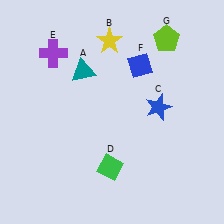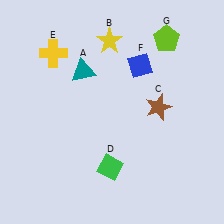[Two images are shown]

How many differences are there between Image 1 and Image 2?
There are 2 differences between the two images.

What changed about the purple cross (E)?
In Image 1, E is purple. In Image 2, it changed to yellow.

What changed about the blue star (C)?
In Image 1, C is blue. In Image 2, it changed to brown.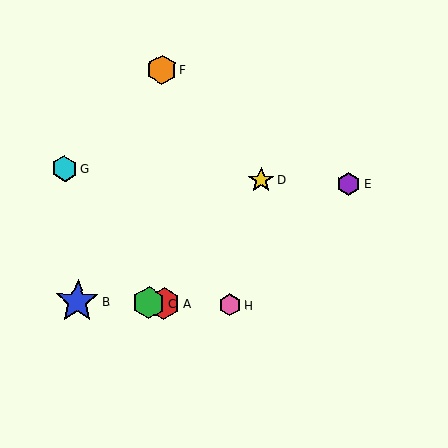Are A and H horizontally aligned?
Yes, both are at y≈303.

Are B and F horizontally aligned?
No, B is at y≈301 and F is at y≈70.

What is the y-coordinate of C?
Object C is at y≈303.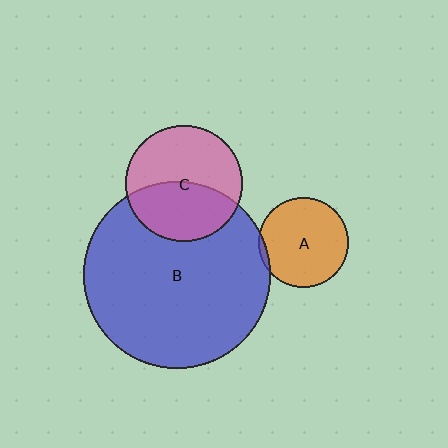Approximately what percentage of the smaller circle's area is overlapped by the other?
Approximately 5%.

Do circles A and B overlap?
Yes.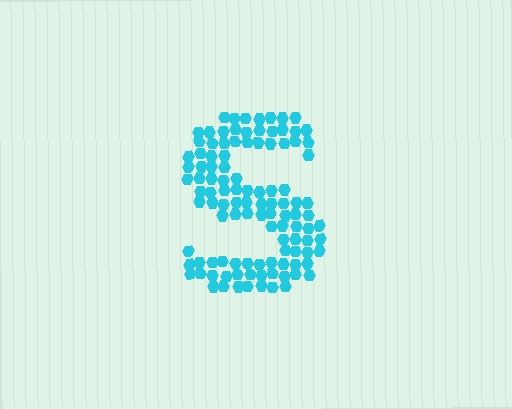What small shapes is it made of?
It is made of small hexagons.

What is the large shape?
The large shape is the letter S.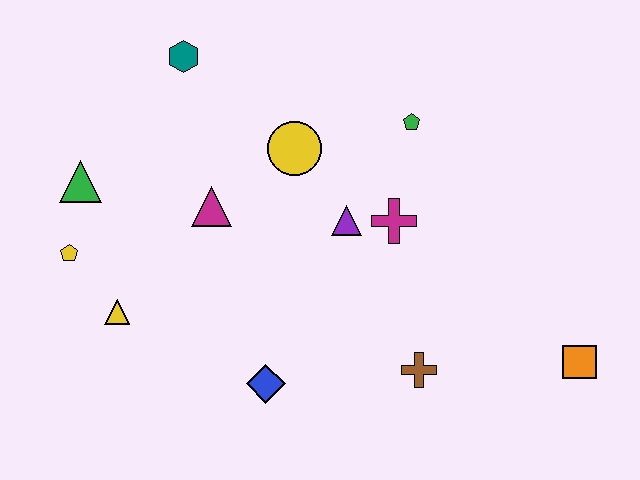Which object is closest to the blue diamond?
The brown cross is closest to the blue diamond.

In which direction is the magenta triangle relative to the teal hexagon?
The magenta triangle is below the teal hexagon.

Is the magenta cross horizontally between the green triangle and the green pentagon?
Yes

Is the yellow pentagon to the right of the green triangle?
No